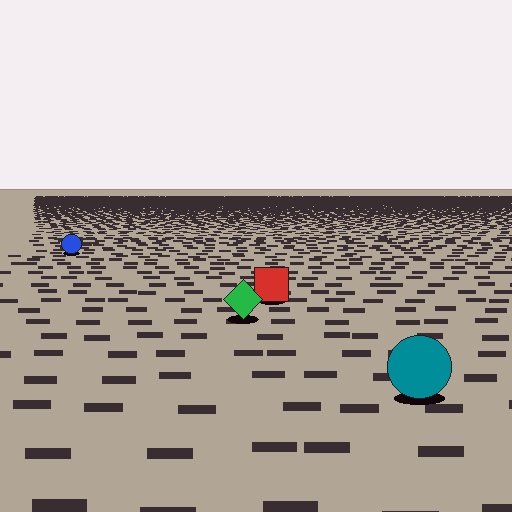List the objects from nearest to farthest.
From nearest to farthest: the teal circle, the green diamond, the red square, the blue circle.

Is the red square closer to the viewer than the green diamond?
No. The green diamond is closer — you can tell from the texture gradient: the ground texture is coarser near it.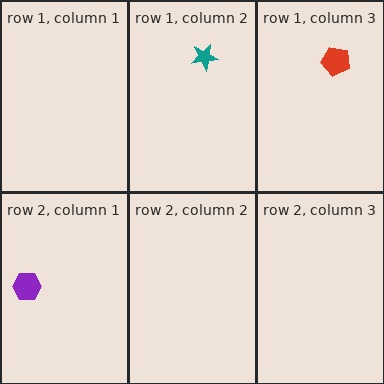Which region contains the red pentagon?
The row 1, column 3 region.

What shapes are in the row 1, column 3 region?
The red pentagon.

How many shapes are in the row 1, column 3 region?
1.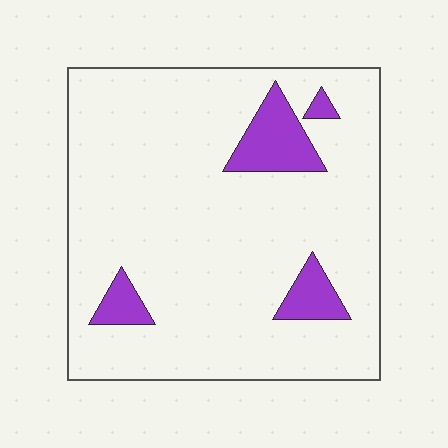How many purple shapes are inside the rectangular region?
4.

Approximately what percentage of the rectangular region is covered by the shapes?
Approximately 10%.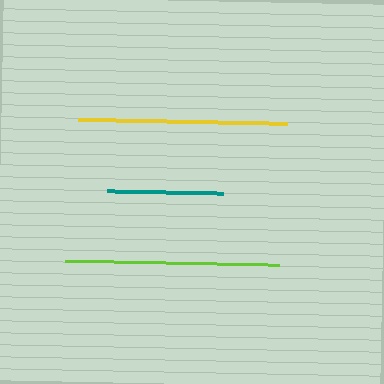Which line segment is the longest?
The lime line is the longest at approximately 214 pixels.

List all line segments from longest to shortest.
From longest to shortest: lime, yellow, teal.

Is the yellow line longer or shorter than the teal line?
The yellow line is longer than the teal line.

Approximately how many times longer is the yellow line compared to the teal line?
The yellow line is approximately 1.8 times the length of the teal line.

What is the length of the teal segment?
The teal segment is approximately 116 pixels long.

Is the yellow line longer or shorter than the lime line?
The lime line is longer than the yellow line.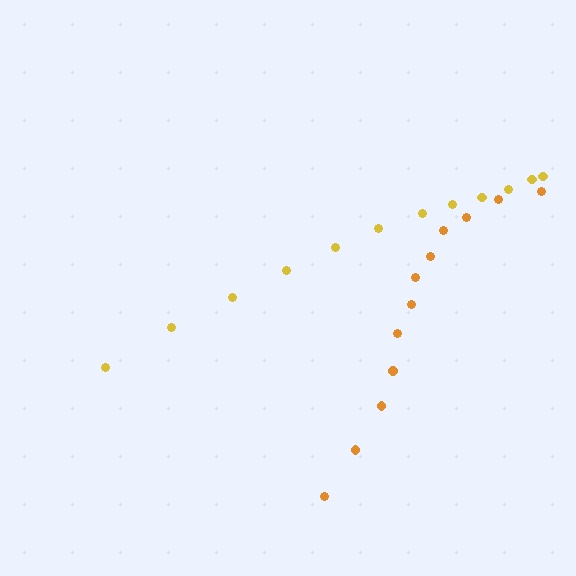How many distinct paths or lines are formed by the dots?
There are 2 distinct paths.